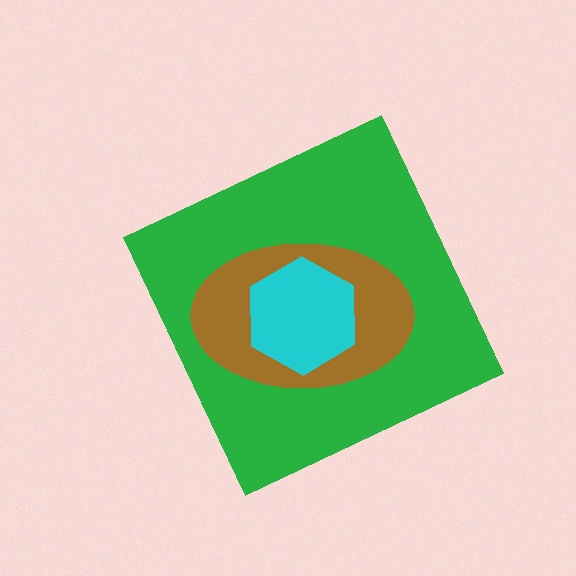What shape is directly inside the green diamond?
The brown ellipse.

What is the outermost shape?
The green diamond.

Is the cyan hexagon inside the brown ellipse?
Yes.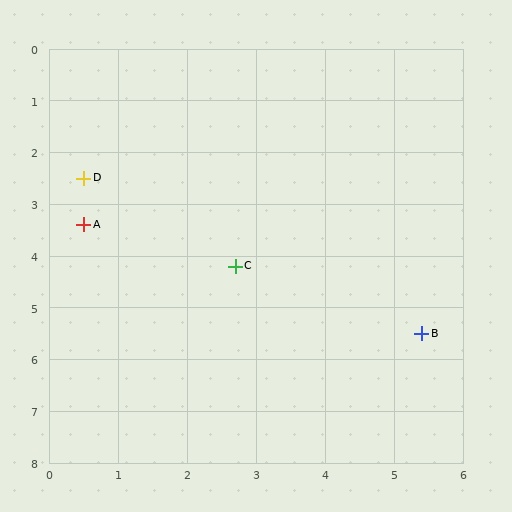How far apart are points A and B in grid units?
Points A and B are about 5.3 grid units apart.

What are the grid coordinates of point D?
Point D is at approximately (0.5, 2.5).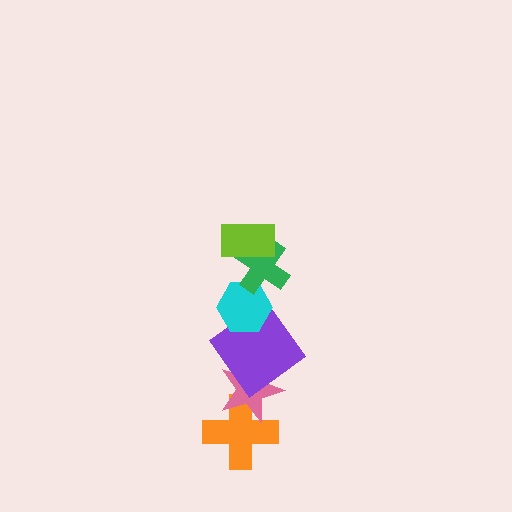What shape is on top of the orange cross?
The pink star is on top of the orange cross.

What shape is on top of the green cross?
The lime rectangle is on top of the green cross.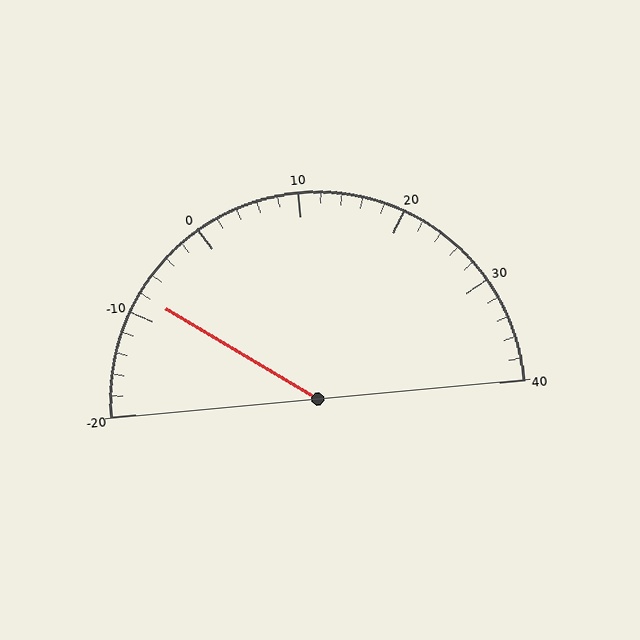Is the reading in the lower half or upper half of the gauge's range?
The reading is in the lower half of the range (-20 to 40).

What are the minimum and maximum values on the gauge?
The gauge ranges from -20 to 40.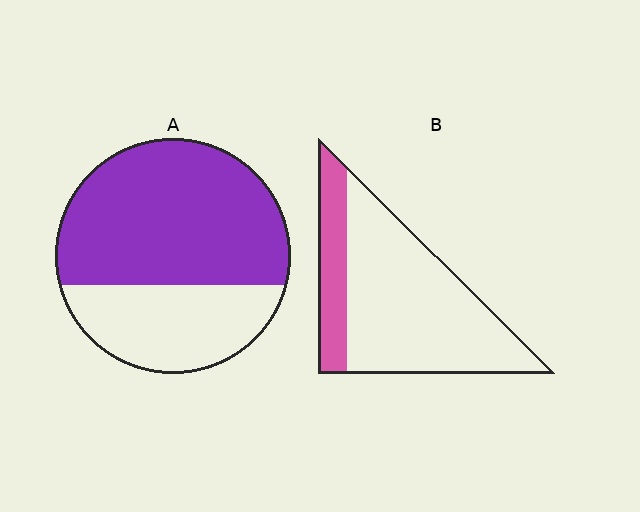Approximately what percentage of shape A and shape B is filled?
A is approximately 65% and B is approximately 25%.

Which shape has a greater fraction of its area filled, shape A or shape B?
Shape A.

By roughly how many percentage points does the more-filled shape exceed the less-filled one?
By roughly 45 percentage points (A over B).